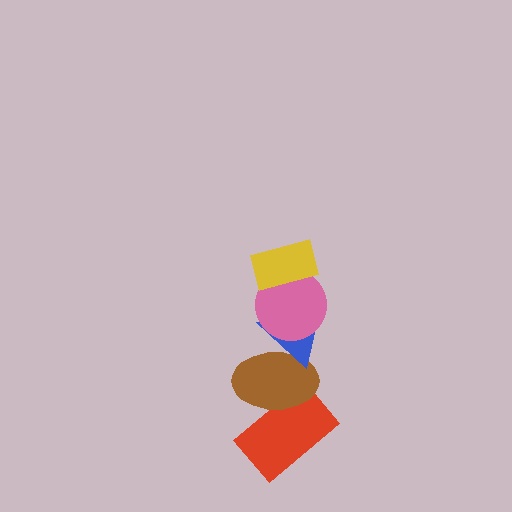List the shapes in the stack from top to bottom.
From top to bottom: the yellow rectangle, the pink circle, the blue triangle, the brown ellipse, the red rectangle.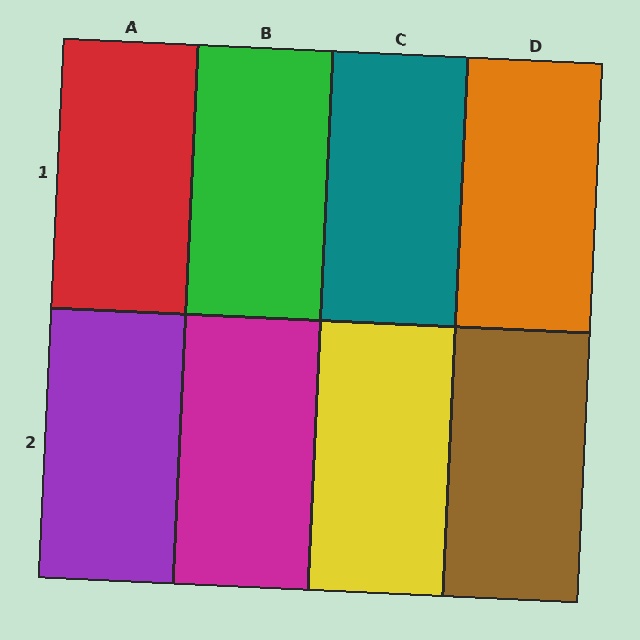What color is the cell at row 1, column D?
Orange.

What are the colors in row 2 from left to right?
Purple, magenta, yellow, brown.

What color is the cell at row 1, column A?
Red.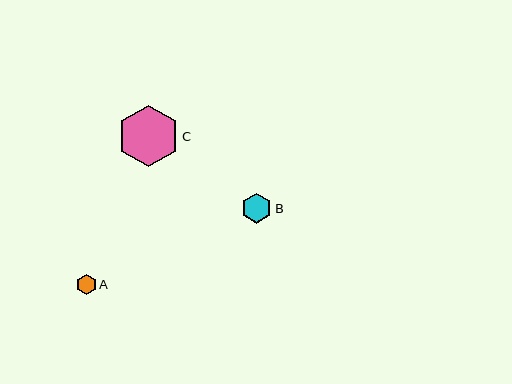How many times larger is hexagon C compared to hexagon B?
Hexagon C is approximately 2.0 times the size of hexagon B.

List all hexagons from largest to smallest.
From largest to smallest: C, B, A.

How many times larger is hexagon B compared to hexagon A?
Hexagon B is approximately 1.5 times the size of hexagon A.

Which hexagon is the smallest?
Hexagon A is the smallest with a size of approximately 20 pixels.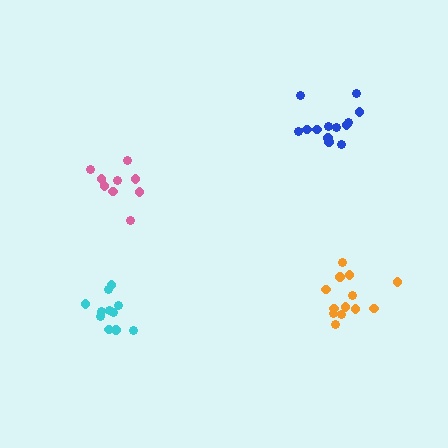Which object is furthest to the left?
The cyan cluster is leftmost.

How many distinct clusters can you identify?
There are 4 distinct clusters.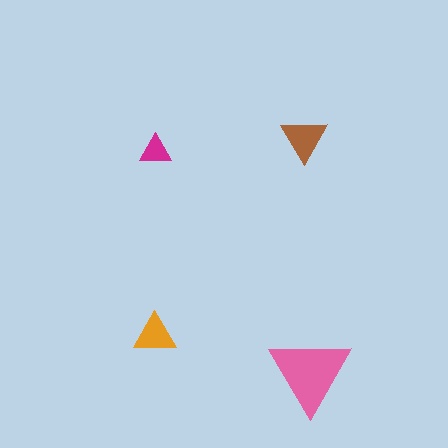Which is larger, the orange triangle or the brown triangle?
The brown one.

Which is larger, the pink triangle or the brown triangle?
The pink one.